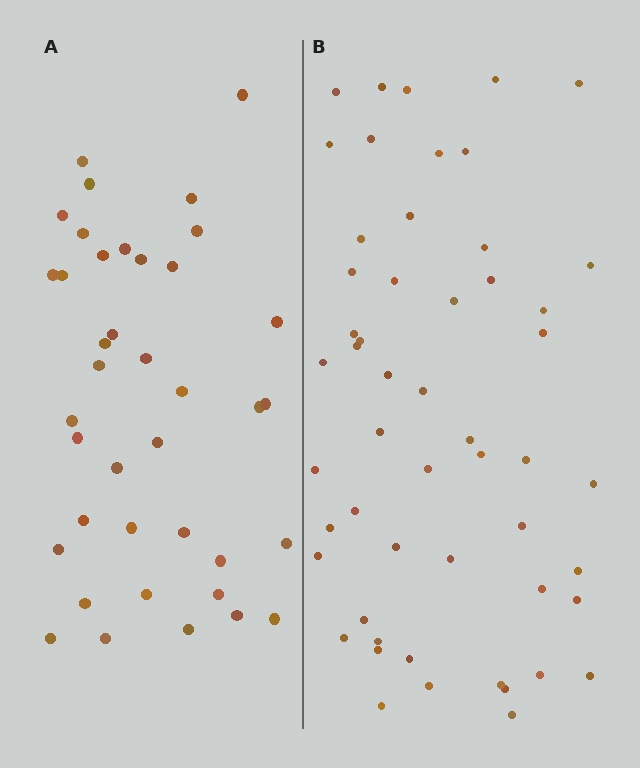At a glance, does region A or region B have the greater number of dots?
Region B (the right region) has more dots.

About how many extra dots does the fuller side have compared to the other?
Region B has approximately 15 more dots than region A.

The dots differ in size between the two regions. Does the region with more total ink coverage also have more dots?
No. Region A has more total ink coverage because its dots are larger, but region B actually contains more individual dots. Total area can be misleading — the number of items is what matters here.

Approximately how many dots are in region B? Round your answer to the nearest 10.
About 50 dots. (The exact count is 53, which rounds to 50.)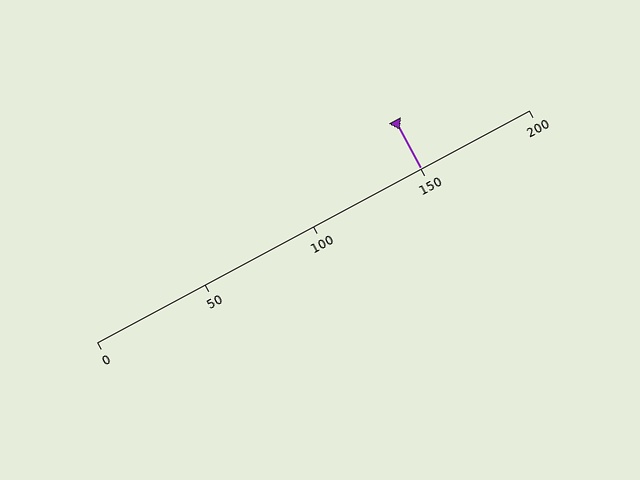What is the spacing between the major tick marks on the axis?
The major ticks are spaced 50 apart.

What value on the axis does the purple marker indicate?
The marker indicates approximately 150.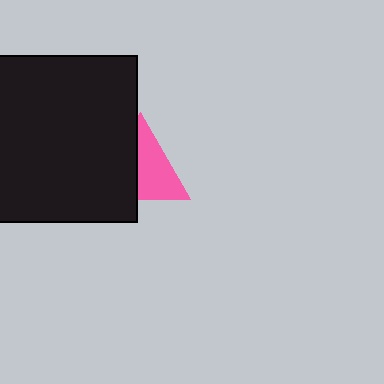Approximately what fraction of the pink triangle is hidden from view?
Roughly 44% of the pink triangle is hidden behind the black rectangle.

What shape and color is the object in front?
The object in front is a black rectangle.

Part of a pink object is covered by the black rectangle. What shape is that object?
It is a triangle.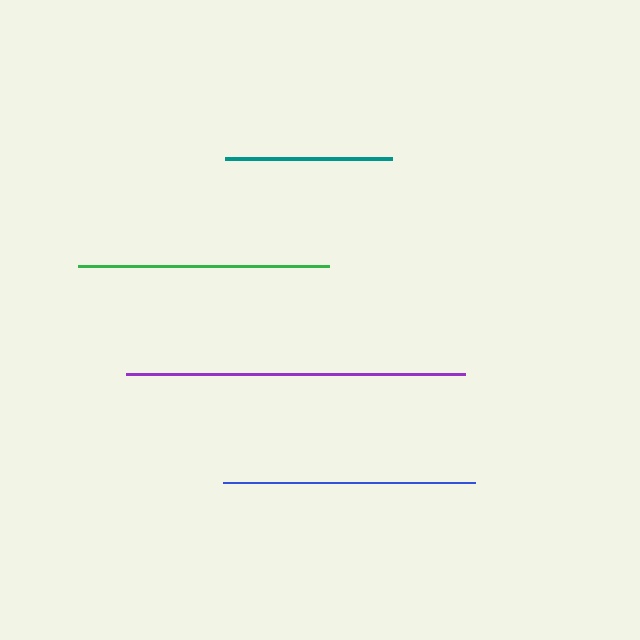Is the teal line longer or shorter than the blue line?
The blue line is longer than the teal line.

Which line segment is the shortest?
The teal line is the shortest at approximately 167 pixels.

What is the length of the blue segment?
The blue segment is approximately 252 pixels long.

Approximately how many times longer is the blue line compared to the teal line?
The blue line is approximately 1.5 times the length of the teal line.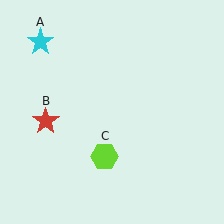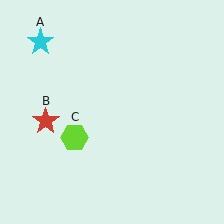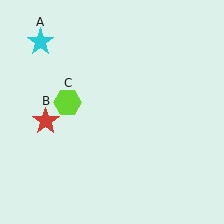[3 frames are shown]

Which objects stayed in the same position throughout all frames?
Cyan star (object A) and red star (object B) remained stationary.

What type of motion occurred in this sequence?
The lime hexagon (object C) rotated clockwise around the center of the scene.